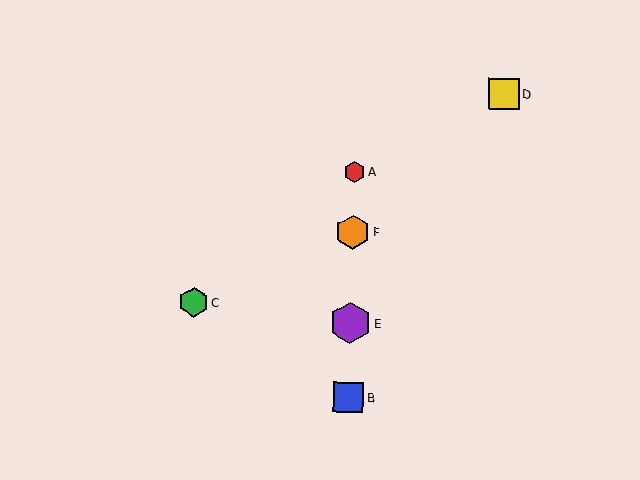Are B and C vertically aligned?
No, B is at x≈348 and C is at x≈194.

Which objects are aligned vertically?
Objects A, B, E, F are aligned vertically.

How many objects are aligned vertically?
4 objects (A, B, E, F) are aligned vertically.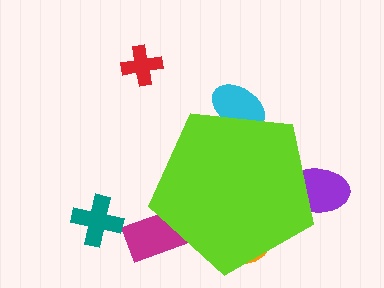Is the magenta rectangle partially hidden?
Yes, the magenta rectangle is partially hidden behind the lime pentagon.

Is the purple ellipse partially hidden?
Yes, the purple ellipse is partially hidden behind the lime pentagon.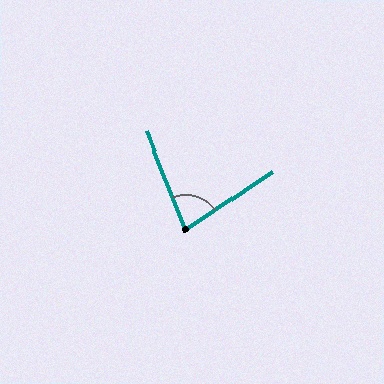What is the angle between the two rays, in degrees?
Approximately 78 degrees.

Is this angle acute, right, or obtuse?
It is acute.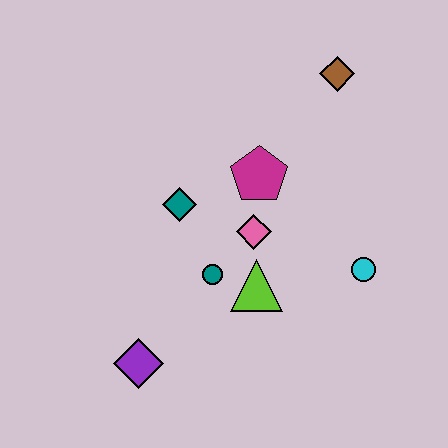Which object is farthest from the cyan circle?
The purple diamond is farthest from the cyan circle.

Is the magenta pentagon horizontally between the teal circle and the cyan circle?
Yes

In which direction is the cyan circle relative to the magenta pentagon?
The cyan circle is to the right of the magenta pentagon.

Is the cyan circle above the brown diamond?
No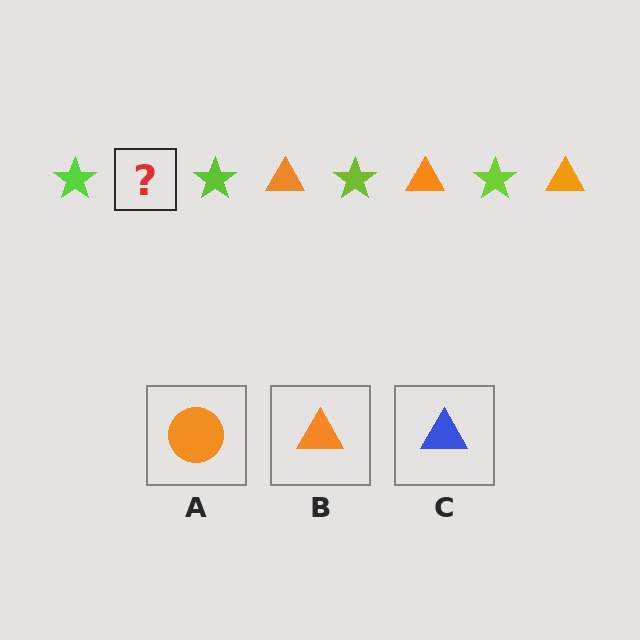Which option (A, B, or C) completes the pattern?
B.